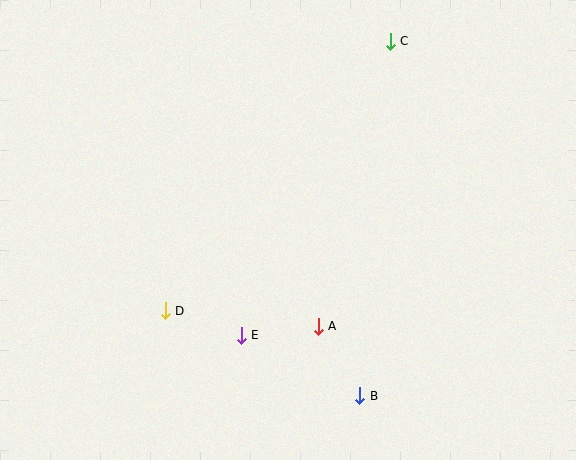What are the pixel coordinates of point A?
Point A is at (318, 326).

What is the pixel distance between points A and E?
The distance between A and E is 77 pixels.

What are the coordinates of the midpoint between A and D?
The midpoint between A and D is at (242, 318).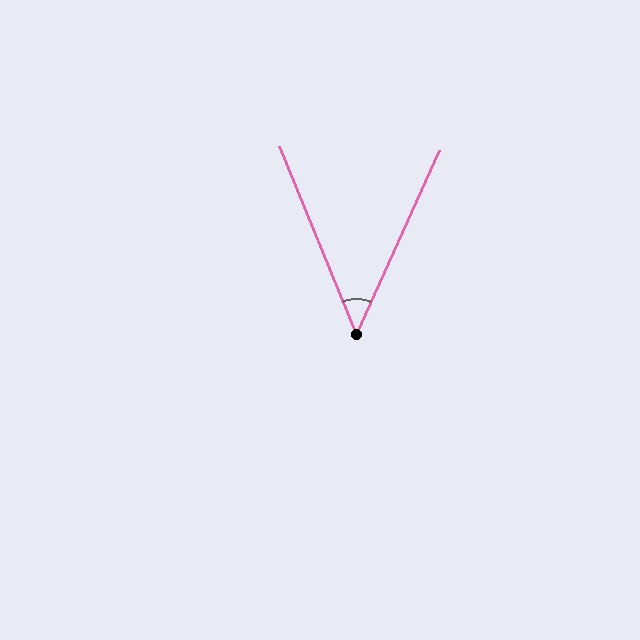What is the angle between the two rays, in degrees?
Approximately 47 degrees.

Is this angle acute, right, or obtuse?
It is acute.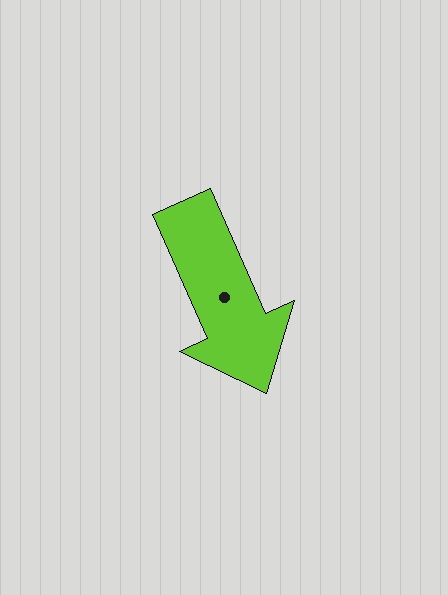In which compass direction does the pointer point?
Southeast.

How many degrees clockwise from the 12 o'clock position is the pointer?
Approximately 156 degrees.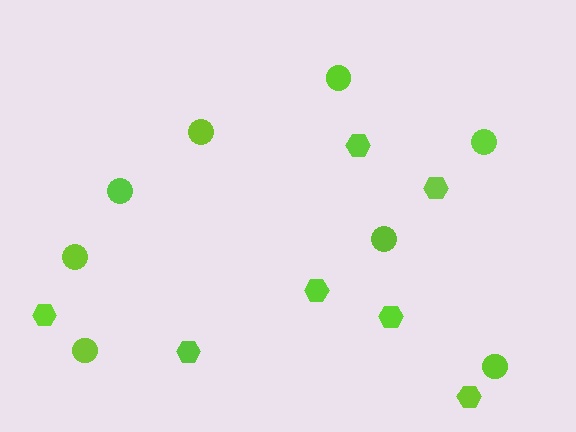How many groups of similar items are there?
There are 2 groups: one group of circles (8) and one group of hexagons (7).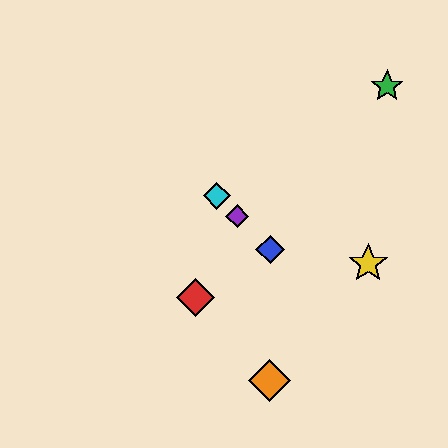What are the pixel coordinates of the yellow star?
The yellow star is at (368, 264).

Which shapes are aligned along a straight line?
The blue diamond, the purple diamond, the cyan diamond are aligned along a straight line.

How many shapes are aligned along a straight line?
3 shapes (the blue diamond, the purple diamond, the cyan diamond) are aligned along a straight line.